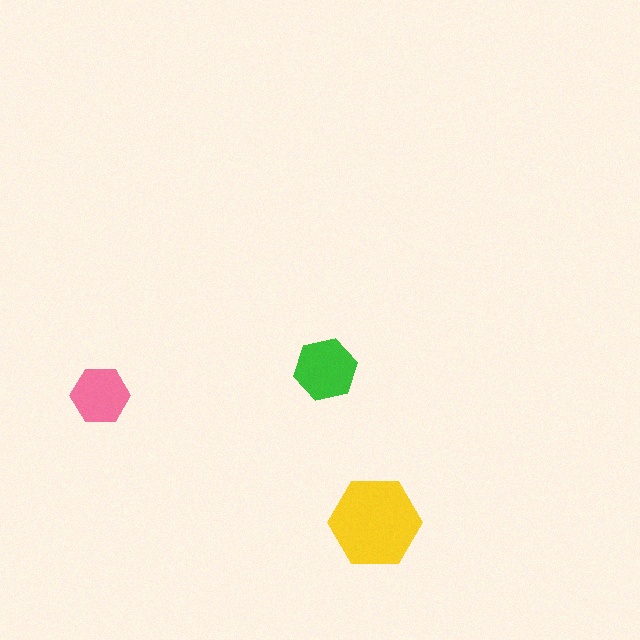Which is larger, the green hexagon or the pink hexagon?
The green one.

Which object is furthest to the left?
The pink hexagon is leftmost.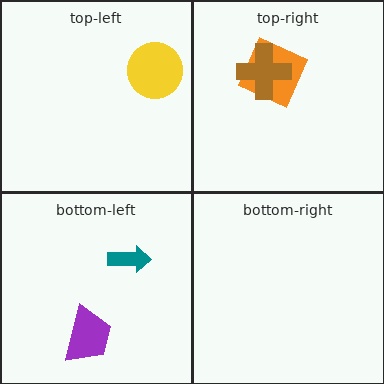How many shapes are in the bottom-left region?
2.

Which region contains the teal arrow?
The bottom-left region.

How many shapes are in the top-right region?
2.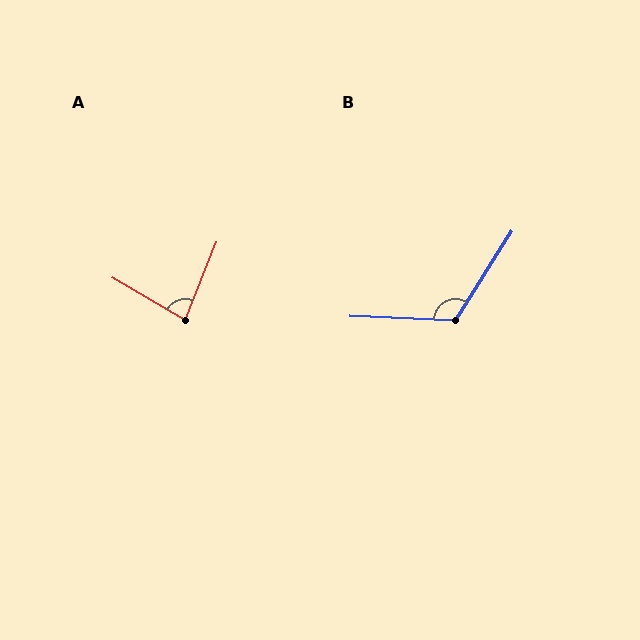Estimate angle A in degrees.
Approximately 81 degrees.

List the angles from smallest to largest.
A (81°), B (120°).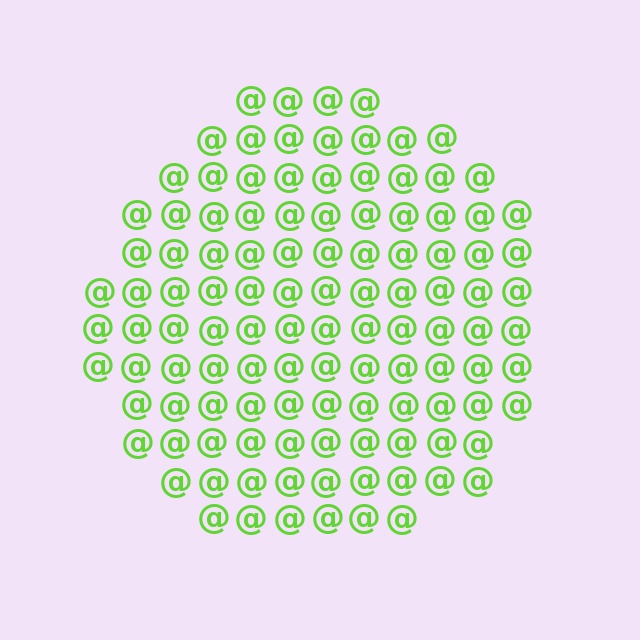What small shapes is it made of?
It is made of small at signs.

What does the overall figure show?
The overall figure shows a circle.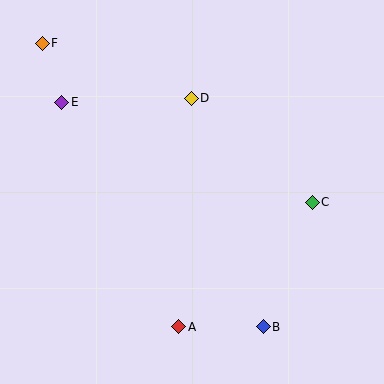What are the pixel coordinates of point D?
Point D is at (191, 98).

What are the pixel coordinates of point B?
Point B is at (263, 327).